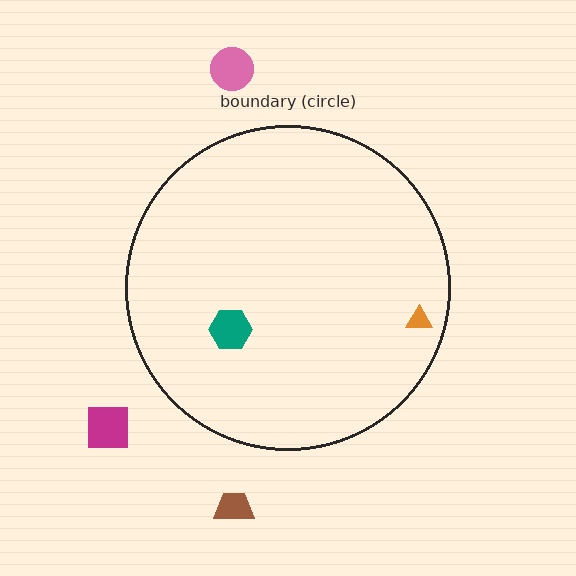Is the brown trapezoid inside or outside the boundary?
Outside.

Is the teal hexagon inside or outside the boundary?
Inside.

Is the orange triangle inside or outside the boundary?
Inside.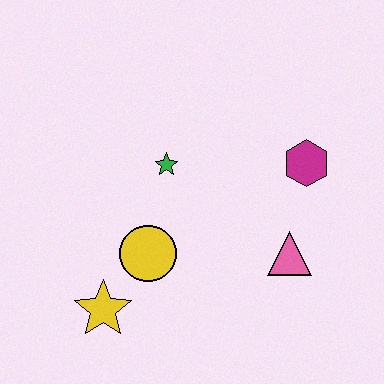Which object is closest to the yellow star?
The yellow circle is closest to the yellow star.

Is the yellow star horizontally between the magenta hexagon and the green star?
No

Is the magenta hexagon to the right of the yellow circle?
Yes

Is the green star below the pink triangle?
No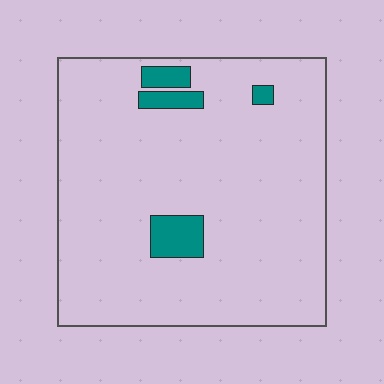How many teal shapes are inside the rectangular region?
4.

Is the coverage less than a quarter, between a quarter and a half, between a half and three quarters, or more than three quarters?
Less than a quarter.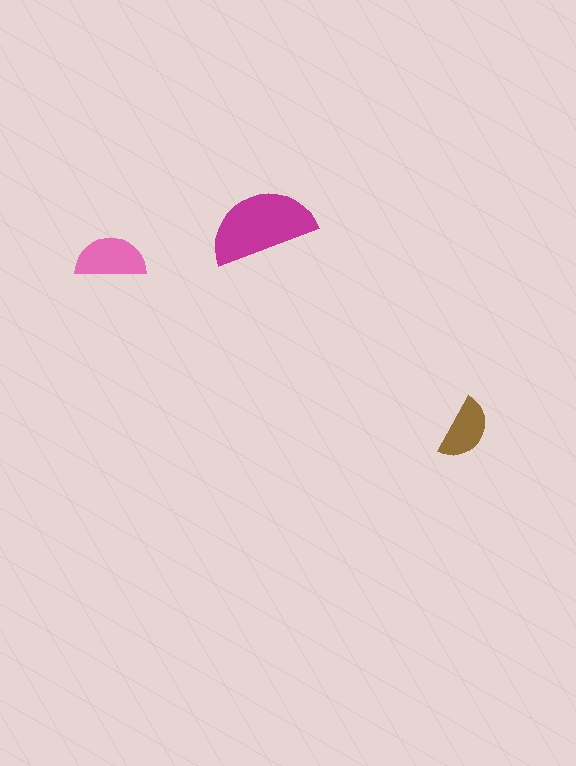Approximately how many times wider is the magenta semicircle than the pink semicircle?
About 1.5 times wider.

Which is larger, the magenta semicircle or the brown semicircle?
The magenta one.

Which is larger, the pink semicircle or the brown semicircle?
The pink one.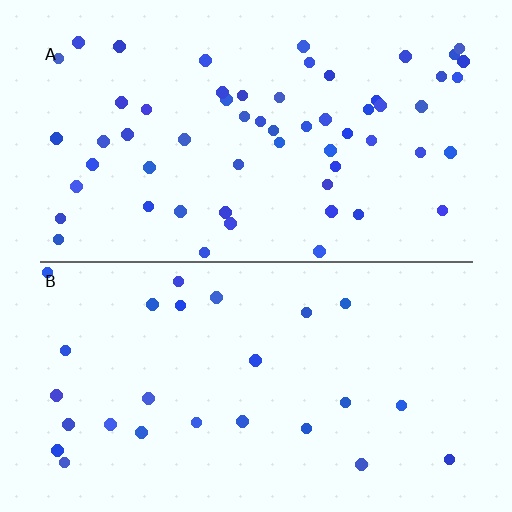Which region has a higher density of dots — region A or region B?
A (the top).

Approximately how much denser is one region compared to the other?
Approximately 2.3× — region A over region B.